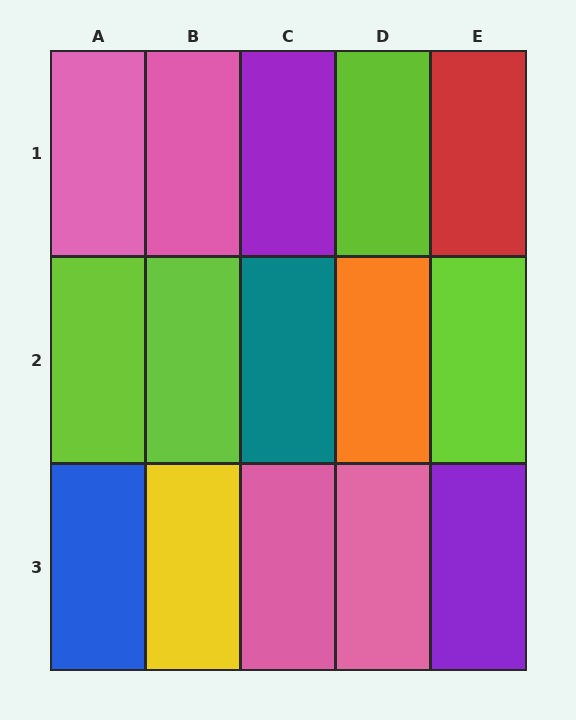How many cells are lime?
4 cells are lime.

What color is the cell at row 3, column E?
Purple.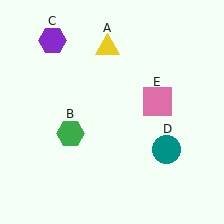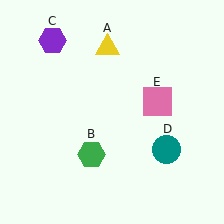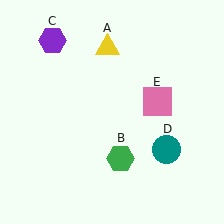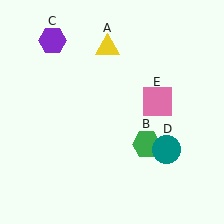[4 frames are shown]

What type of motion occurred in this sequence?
The green hexagon (object B) rotated counterclockwise around the center of the scene.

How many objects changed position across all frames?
1 object changed position: green hexagon (object B).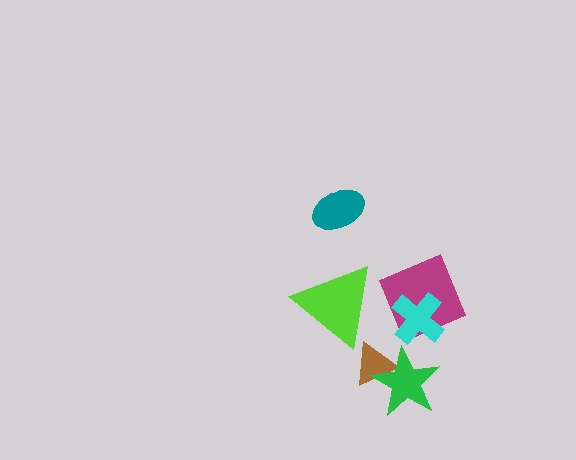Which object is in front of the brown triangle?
The green star is in front of the brown triangle.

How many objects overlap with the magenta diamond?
1 object overlaps with the magenta diamond.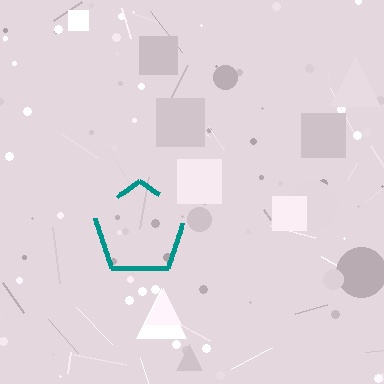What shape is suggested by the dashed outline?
The dashed outline suggests a pentagon.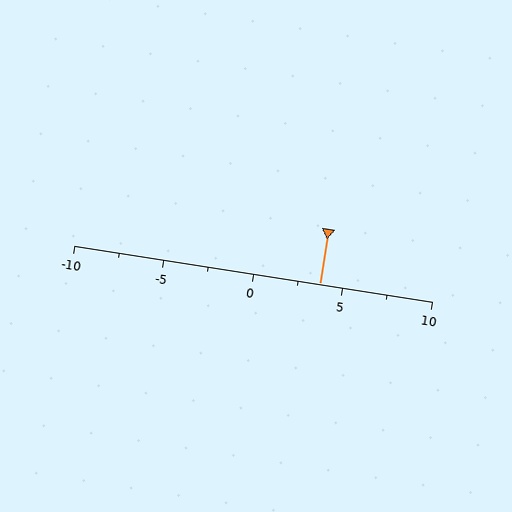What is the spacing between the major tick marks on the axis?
The major ticks are spaced 5 apart.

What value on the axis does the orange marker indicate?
The marker indicates approximately 3.8.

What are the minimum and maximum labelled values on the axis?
The axis runs from -10 to 10.